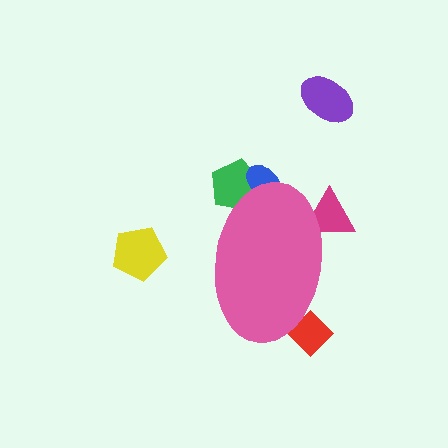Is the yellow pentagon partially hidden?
No, the yellow pentagon is fully visible.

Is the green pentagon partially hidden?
Yes, the green pentagon is partially hidden behind the pink ellipse.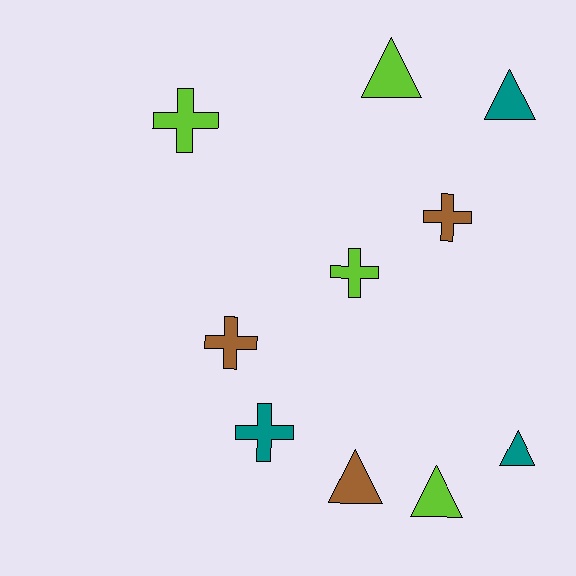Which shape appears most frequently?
Cross, with 5 objects.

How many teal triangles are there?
There are 2 teal triangles.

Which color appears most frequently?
Lime, with 4 objects.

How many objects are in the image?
There are 10 objects.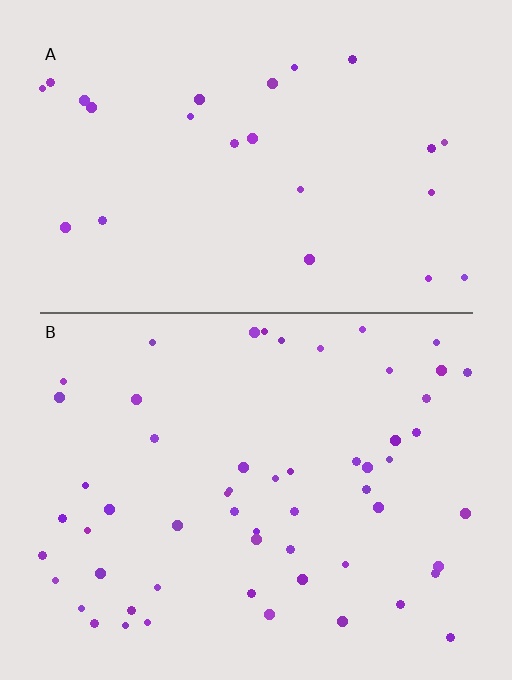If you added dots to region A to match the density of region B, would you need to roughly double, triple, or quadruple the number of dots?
Approximately double.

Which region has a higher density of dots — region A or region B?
B (the bottom).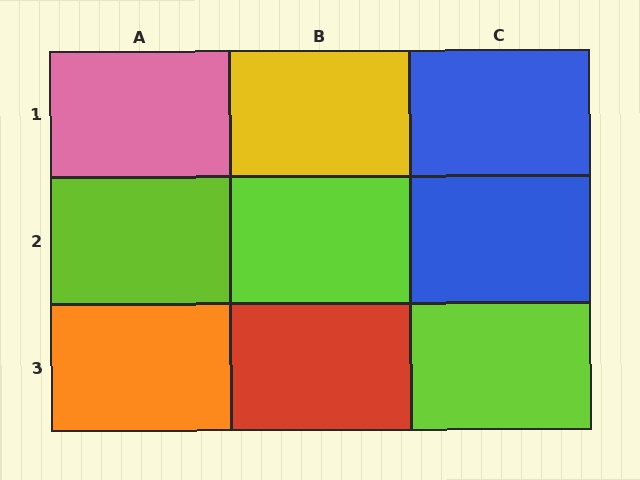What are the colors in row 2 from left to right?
Lime, lime, blue.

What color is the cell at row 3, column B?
Red.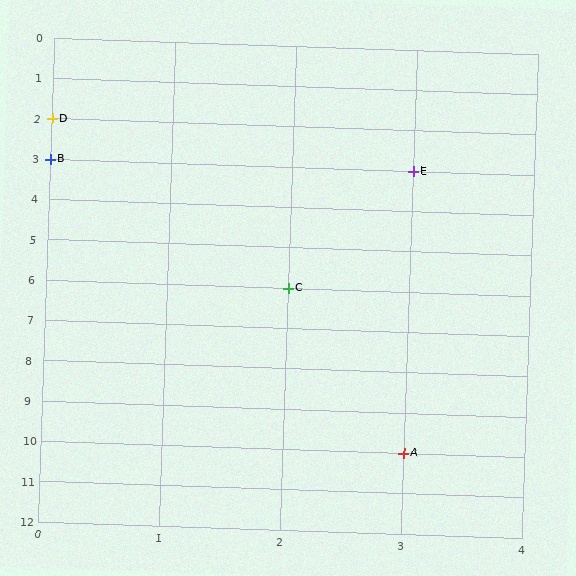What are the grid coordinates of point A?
Point A is at grid coordinates (3, 10).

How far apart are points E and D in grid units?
Points E and D are 3 columns and 1 row apart (about 3.2 grid units diagonally).